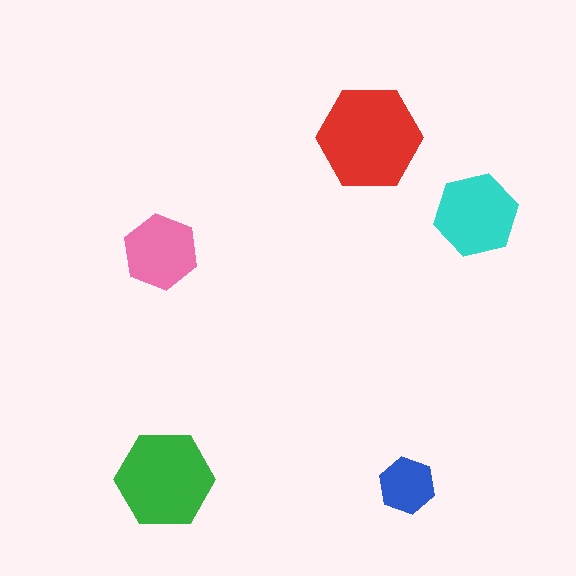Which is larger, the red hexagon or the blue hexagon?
The red one.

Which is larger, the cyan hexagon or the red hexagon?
The red one.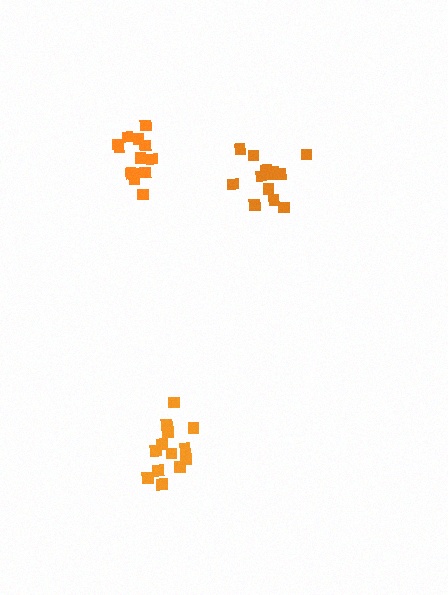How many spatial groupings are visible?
There are 3 spatial groupings.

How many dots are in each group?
Group 1: 13 dots, Group 2: 13 dots, Group 3: 13 dots (39 total).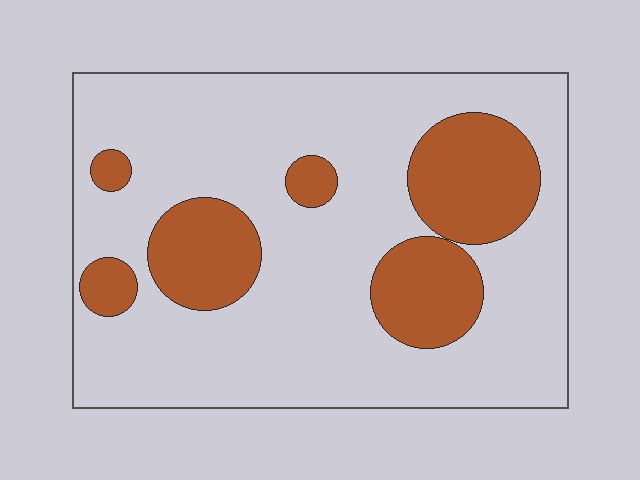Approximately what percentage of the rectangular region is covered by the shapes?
Approximately 25%.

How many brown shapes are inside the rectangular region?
6.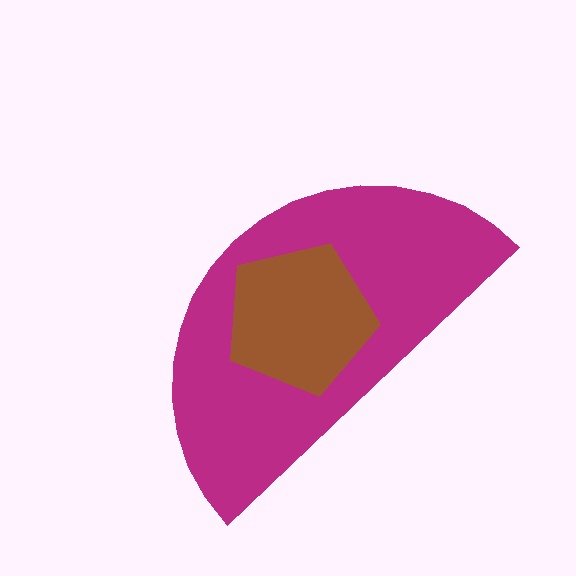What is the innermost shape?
The brown pentagon.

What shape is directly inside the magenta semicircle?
The brown pentagon.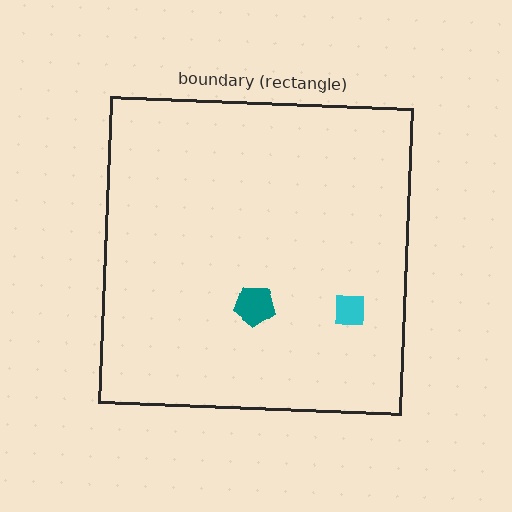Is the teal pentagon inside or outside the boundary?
Inside.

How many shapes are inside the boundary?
2 inside, 0 outside.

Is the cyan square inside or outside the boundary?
Inside.